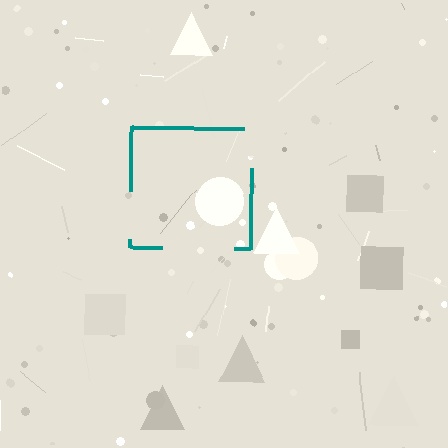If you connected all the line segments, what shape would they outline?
They would outline a square.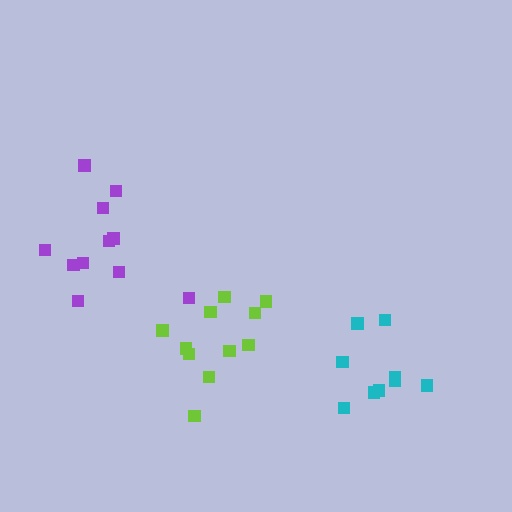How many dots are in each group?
Group 1: 9 dots, Group 2: 11 dots, Group 3: 11 dots (31 total).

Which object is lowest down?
The cyan cluster is bottommost.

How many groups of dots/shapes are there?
There are 3 groups.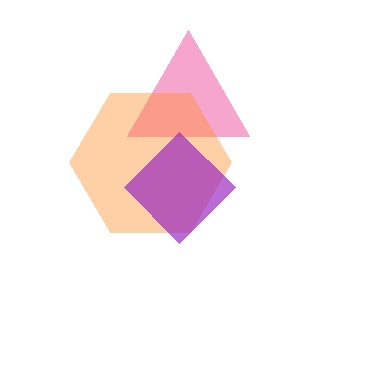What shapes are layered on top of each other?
The layered shapes are: a pink triangle, an orange hexagon, a purple diamond.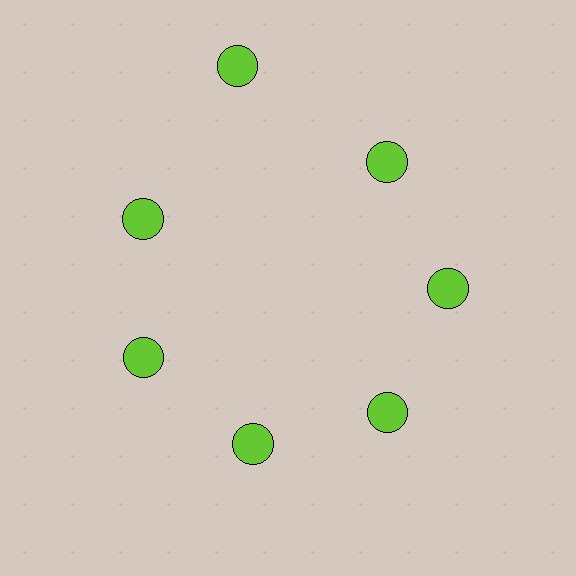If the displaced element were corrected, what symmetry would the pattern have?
It would have 7-fold rotational symmetry — the pattern would map onto itself every 51 degrees.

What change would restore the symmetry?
The symmetry would be restored by moving it inward, back onto the ring so that all 7 circles sit at equal angles and equal distance from the center.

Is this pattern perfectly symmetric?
No. The 7 lime circles are arranged in a ring, but one element near the 12 o'clock position is pushed outward from the center, breaking the 7-fold rotational symmetry.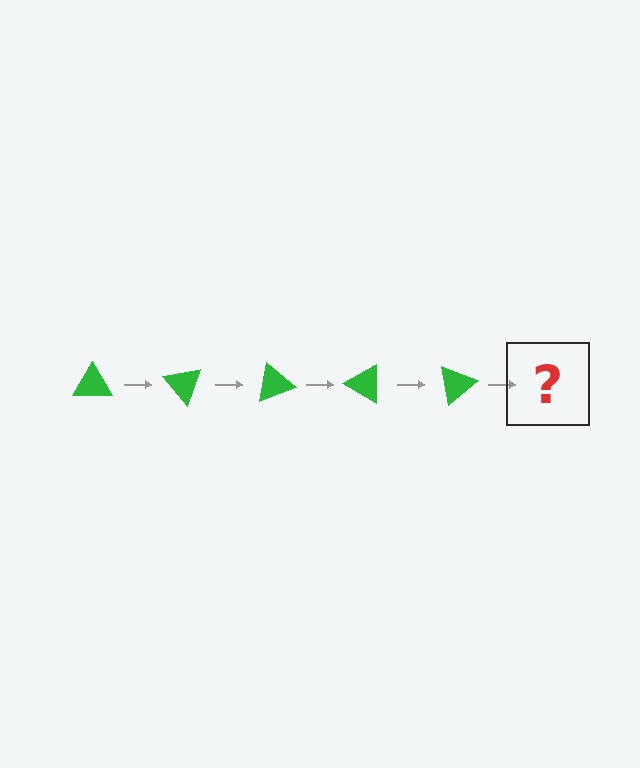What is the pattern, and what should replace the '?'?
The pattern is that the triangle rotates 50 degrees each step. The '?' should be a green triangle rotated 250 degrees.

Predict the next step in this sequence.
The next step is a green triangle rotated 250 degrees.